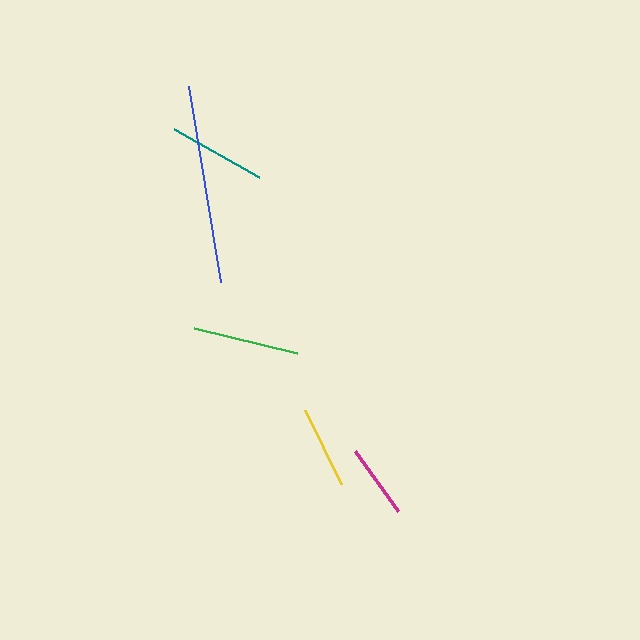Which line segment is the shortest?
The magenta line is the shortest at approximately 74 pixels.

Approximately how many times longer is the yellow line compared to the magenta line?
The yellow line is approximately 1.1 times the length of the magenta line.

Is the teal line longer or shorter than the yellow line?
The teal line is longer than the yellow line.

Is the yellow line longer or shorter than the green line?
The green line is longer than the yellow line.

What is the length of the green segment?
The green segment is approximately 105 pixels long.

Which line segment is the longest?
The blue line is the longest at approximately 198 pixels.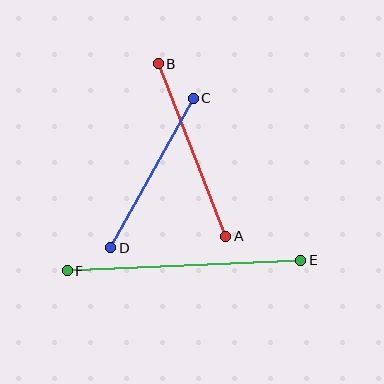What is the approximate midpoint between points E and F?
The midpoint is at approximately (184, 266) pixels.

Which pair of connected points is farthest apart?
Points E and F are farthest apart.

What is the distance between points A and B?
The distance is approximately 185 pixels.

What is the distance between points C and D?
The distance is approximately 171 pixels.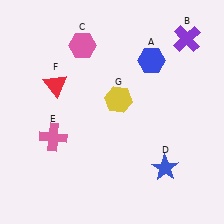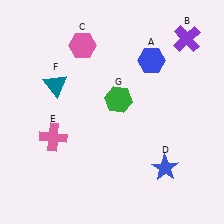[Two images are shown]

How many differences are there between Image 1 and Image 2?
There are 2 differences between the two images.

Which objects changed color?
F changed from red to teal. G changed from yellow to green.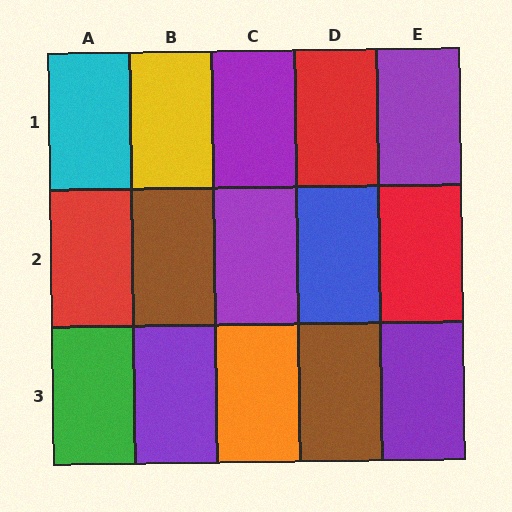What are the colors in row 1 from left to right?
Cyan, yellow, purple, red, purple.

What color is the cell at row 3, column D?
Brown.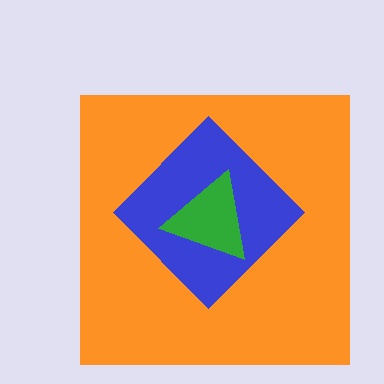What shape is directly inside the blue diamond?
The green triangle.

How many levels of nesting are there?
3.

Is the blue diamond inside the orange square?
Yes.